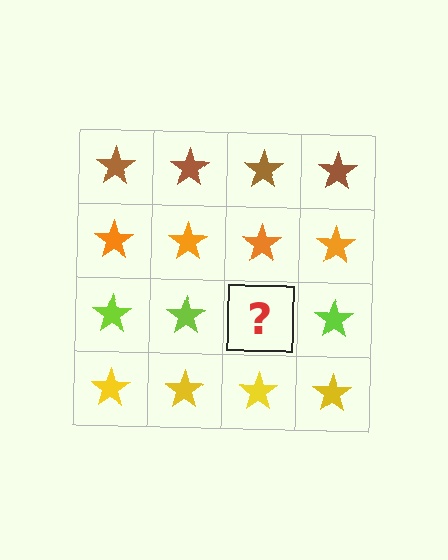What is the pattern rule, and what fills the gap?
The rule is that each row has a consistent color. The gap should be filled with a lime star.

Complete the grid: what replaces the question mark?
The question mark should be replaced with a lime star.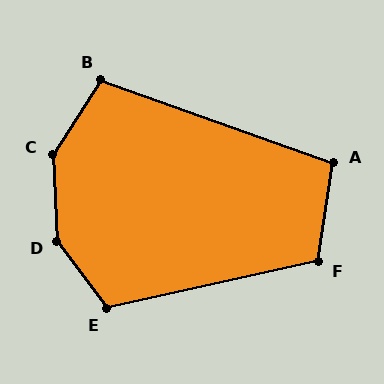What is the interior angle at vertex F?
Approximately 111 degrees (obtuse).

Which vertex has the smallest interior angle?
A, at approximately 101 degrees.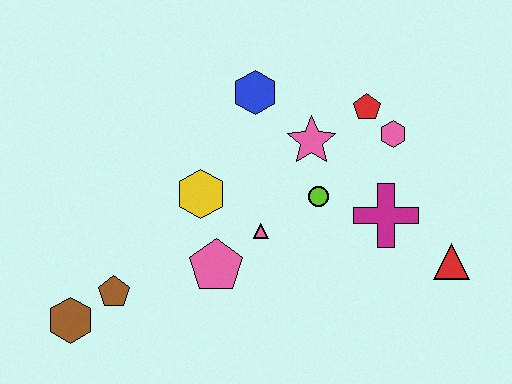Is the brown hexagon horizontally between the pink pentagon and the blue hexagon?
No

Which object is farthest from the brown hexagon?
The red triangle is farthest from the brown hexagon.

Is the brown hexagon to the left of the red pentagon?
Yes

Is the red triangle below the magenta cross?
Yes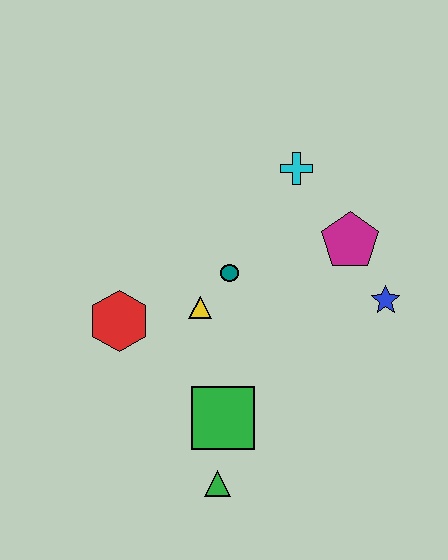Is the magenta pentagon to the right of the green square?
Yes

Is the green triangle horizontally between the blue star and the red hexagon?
Yes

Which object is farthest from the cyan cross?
The green triangle is farthest from the cyan cross.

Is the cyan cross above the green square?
Yes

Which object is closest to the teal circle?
The yellow triangle is closest to the teal circle.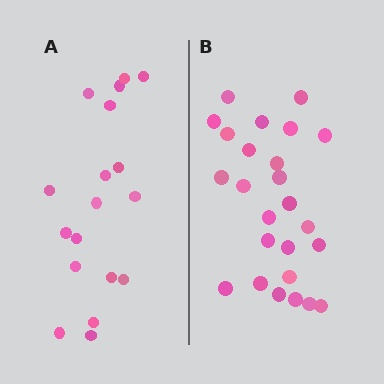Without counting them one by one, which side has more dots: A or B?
Region B (the right region) has more dots.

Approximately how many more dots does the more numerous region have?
Region B has roughly 8 or so more dots than region A.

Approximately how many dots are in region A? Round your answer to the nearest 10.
About 20 dots. (The exact count is 18, which rounds to 20.)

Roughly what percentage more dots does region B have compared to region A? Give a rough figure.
About 40% more.